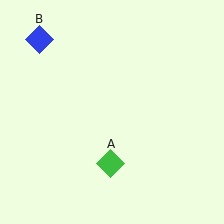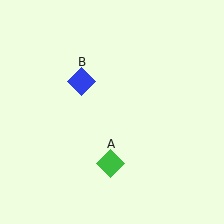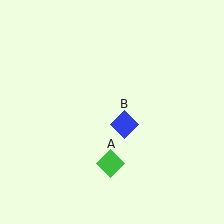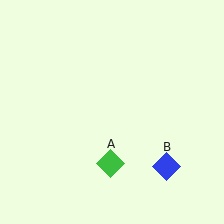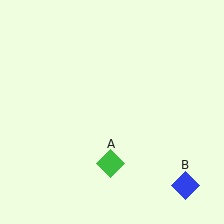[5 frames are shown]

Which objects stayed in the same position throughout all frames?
Green diamond (object A) remained stationary.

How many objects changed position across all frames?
1 object changed position: blue diamond (object B).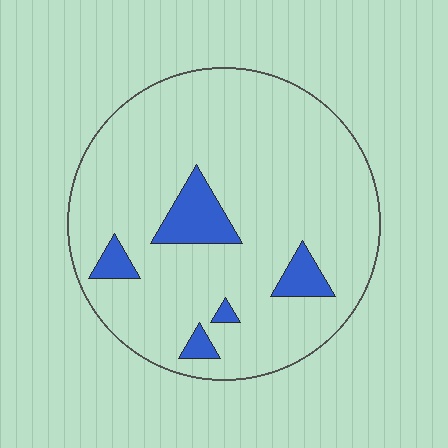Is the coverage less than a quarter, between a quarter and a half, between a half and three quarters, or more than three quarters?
Less than a quarter.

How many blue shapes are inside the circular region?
5.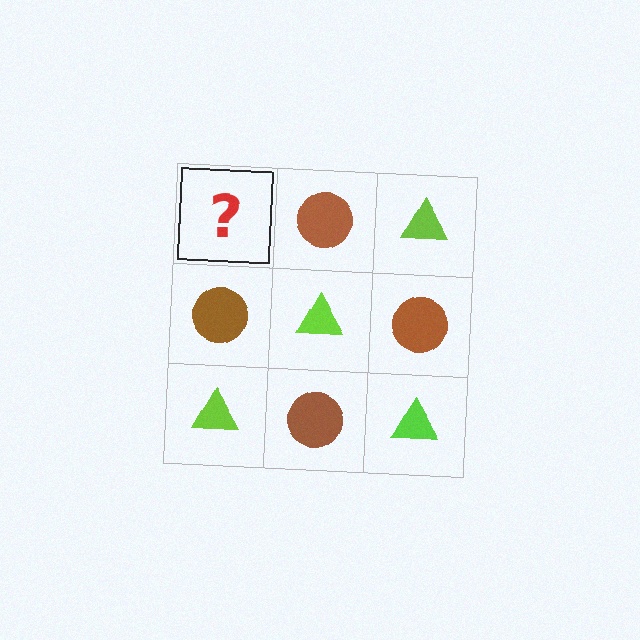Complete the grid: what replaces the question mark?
The question mark should be replaced with a lime triangle.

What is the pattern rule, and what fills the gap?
The rule is that it alternates lime triangle and brown circle in a checkerboard pattern. The gap should be filled with a lime triangle.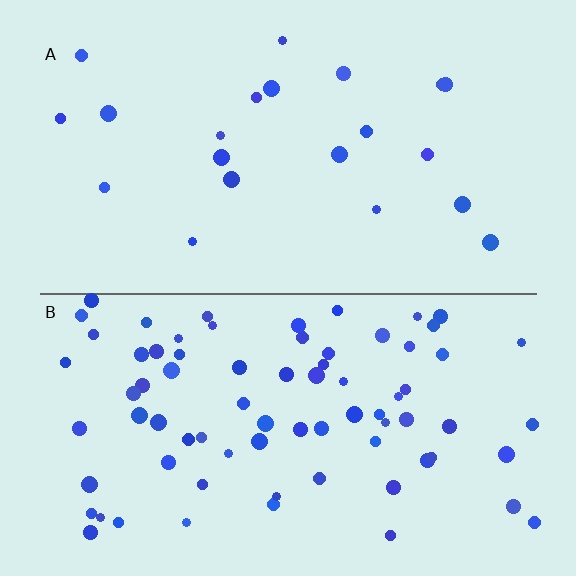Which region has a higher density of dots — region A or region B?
B (the bottom).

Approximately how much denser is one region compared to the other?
Approximately 3.5× — region B over region A.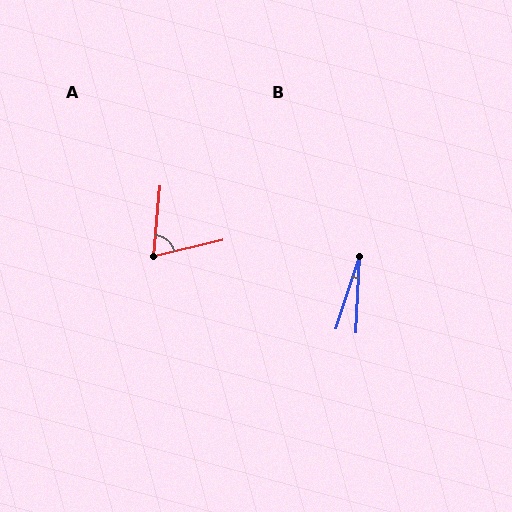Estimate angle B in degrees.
Approximately 15 degrees.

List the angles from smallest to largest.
B (15°), A (71°).